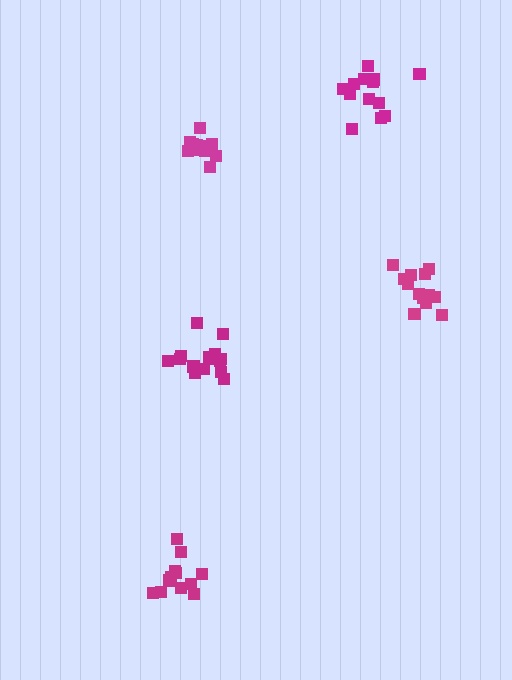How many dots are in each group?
Group 1: 15 dots, Group 2: 12 dots, Group 3: 14 dots, Group 4: 13 dots, Group 5: 13 dots (67 total).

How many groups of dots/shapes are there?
There are 5 groups.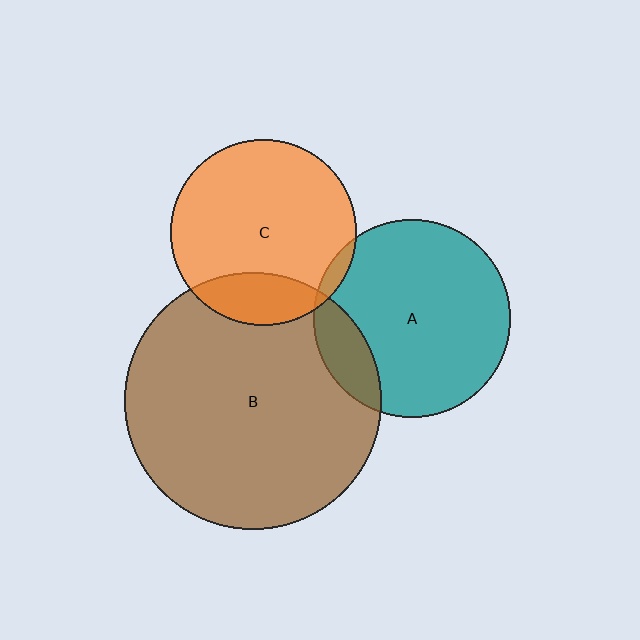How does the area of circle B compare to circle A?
Approximately 1.7 times.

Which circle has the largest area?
Circle B (brown).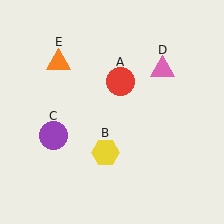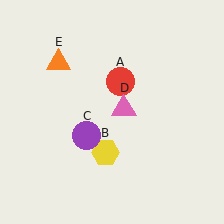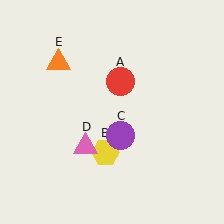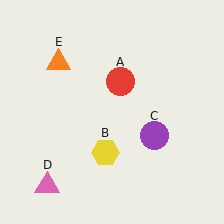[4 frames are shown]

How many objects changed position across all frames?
2 objects changed position: purple circle (object C), pink triangle (object D).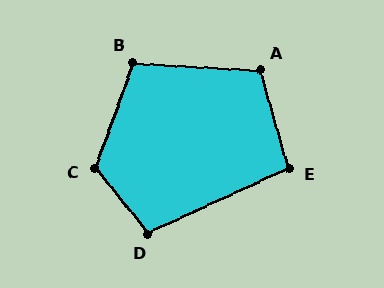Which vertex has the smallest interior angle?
E, at approximately 99 degrees.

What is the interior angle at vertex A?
Approximately 110 degrees (obtuse).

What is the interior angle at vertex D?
Approximately 104 degrees (obtuse).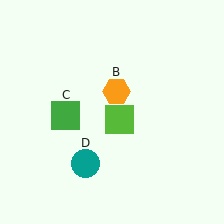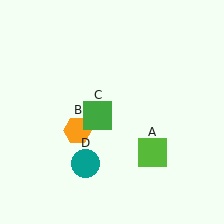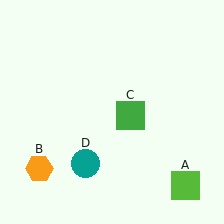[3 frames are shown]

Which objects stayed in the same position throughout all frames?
Teal circle (object D) remained stationary.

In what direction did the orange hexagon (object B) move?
The orange hexagon (object B) moved down and to the left.